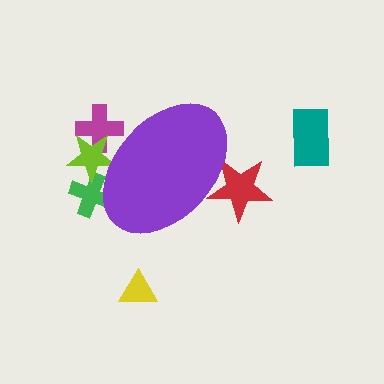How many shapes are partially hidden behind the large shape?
4 shapes are partially hidden.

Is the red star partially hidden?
Yes, the red star is partially hidden behind the purple ellipse.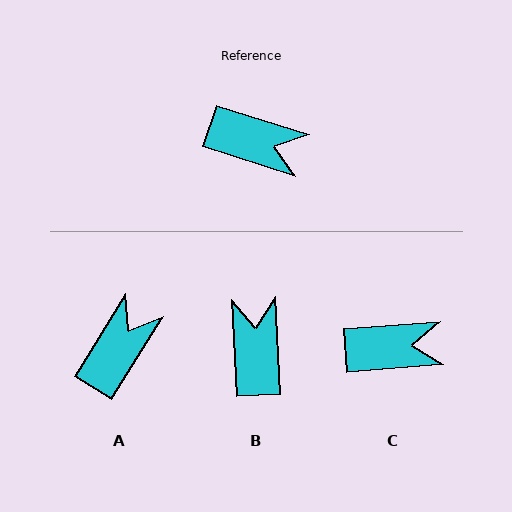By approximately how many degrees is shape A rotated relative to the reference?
Approximately 75 degrees counter-clockwise.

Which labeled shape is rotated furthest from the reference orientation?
B, about 110 degrees away.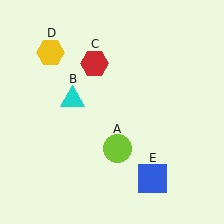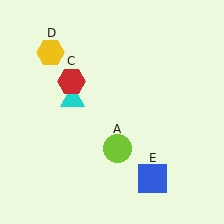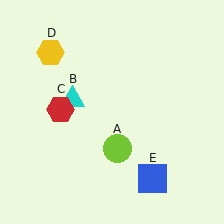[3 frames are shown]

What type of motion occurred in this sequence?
The red hexagon (object C) rotated counterclockwise around the center of the scene.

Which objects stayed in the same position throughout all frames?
Lime circle (object A) and cyan triangle (object B) and yellow hexagon (object D) and blue square (object E) remained stationary.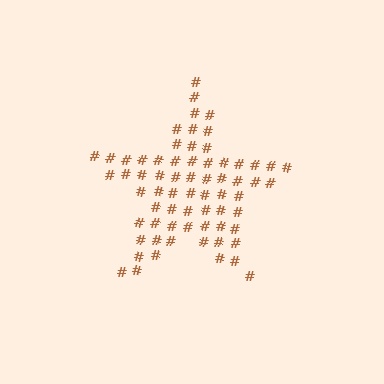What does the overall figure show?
The overall figure shows a star.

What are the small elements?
The small elements are hash symbols.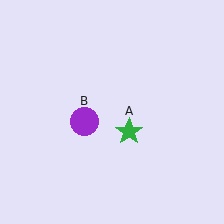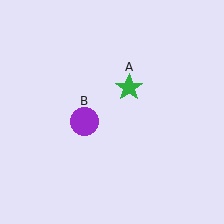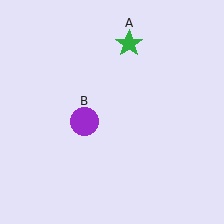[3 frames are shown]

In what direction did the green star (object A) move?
The green star (object A) moved up.